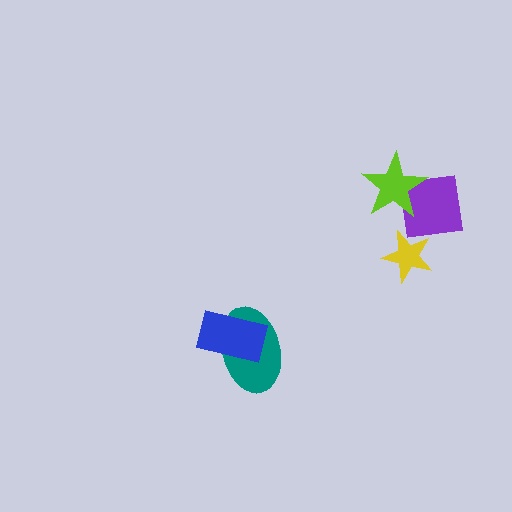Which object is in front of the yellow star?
The purple square is in front of the yellow star.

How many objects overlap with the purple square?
2 objects overlap with the purple square.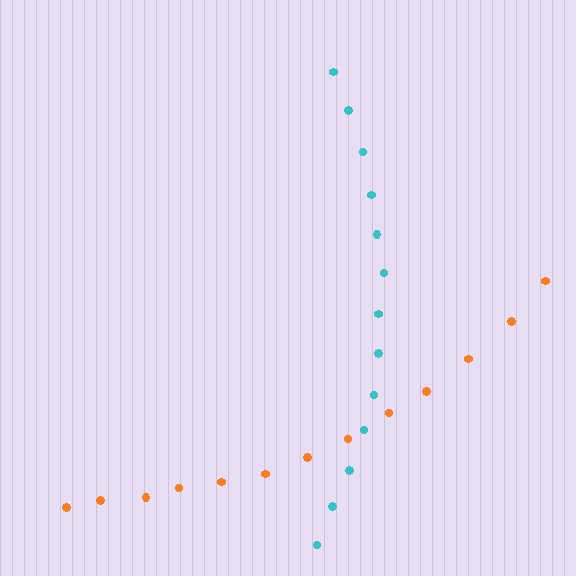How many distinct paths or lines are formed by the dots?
There are 2 distinct paths.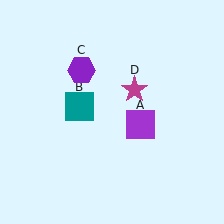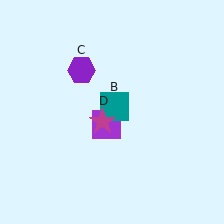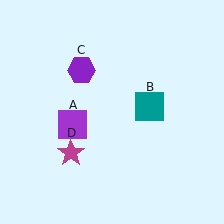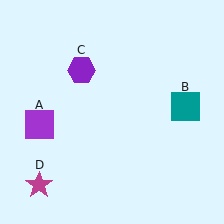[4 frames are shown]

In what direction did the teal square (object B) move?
The teal square (object B) moved right.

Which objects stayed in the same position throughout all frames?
Purple hexagon (object C) remained stationary.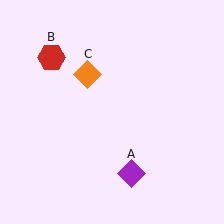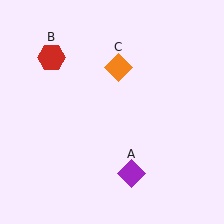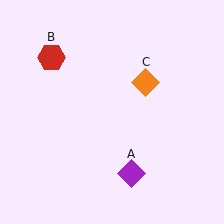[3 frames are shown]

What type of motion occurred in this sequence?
The orange diamond (object C) rotated clockwise around the center of the scene.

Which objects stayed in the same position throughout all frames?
Purple diamond (object A) and red hexagon (object B) remained stationary.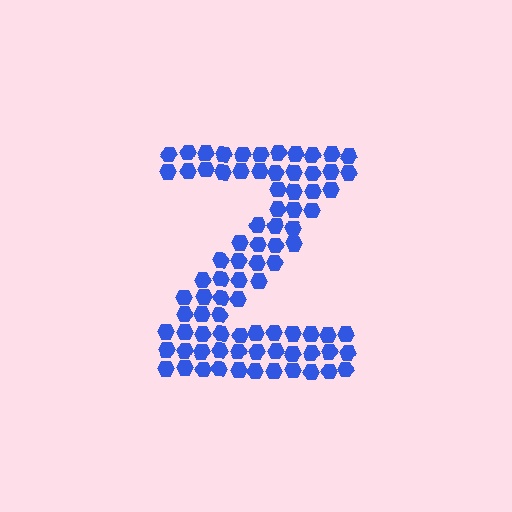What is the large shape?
The large shape is the letter Z.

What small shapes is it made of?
It is made of small hexagons.